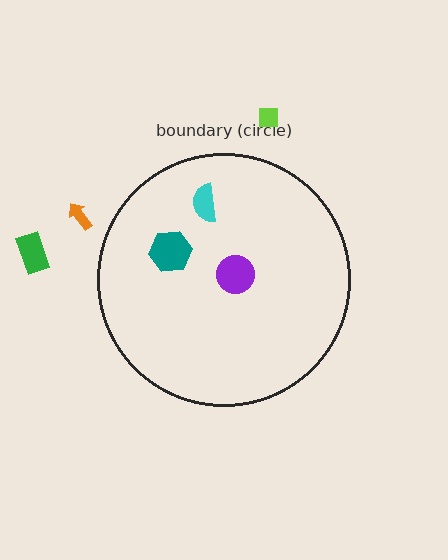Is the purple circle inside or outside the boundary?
Inside.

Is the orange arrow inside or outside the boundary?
Outside.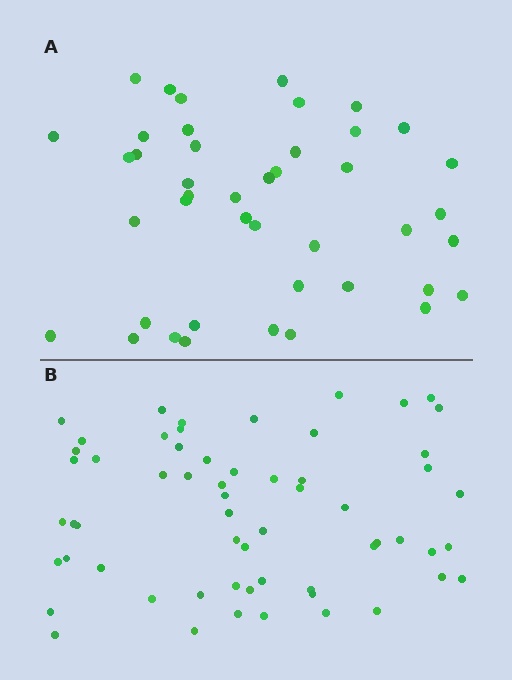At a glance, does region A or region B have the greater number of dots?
Region B (the bottom region) has more dots.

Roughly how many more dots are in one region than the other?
Region B has approximately 15 more dots than region A.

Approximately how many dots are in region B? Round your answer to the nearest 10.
About 60 dots.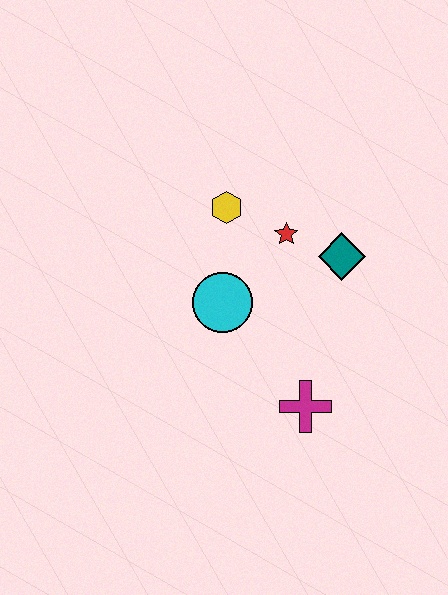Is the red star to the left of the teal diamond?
Yes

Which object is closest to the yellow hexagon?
The red star is closest to the yellow hexagon.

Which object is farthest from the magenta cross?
The yellow hexagon is farthest from the magenta cross.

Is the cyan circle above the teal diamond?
No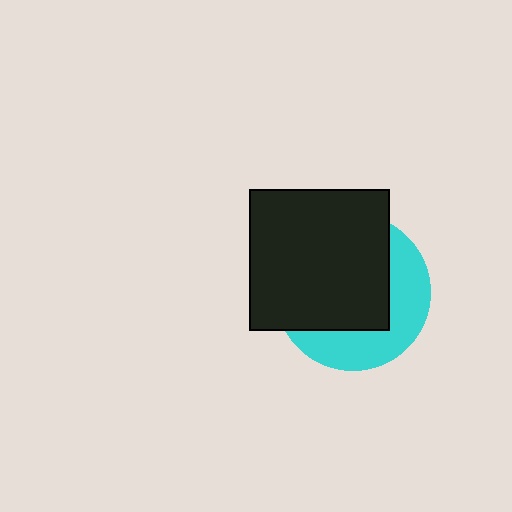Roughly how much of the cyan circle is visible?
A small part of it is visible (roughly 38%).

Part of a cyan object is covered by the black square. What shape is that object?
It is a circle.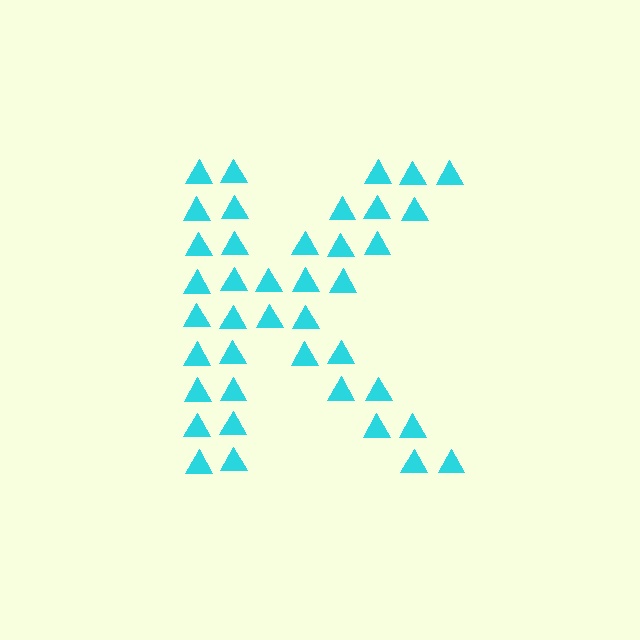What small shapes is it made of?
It is made of small triangles.